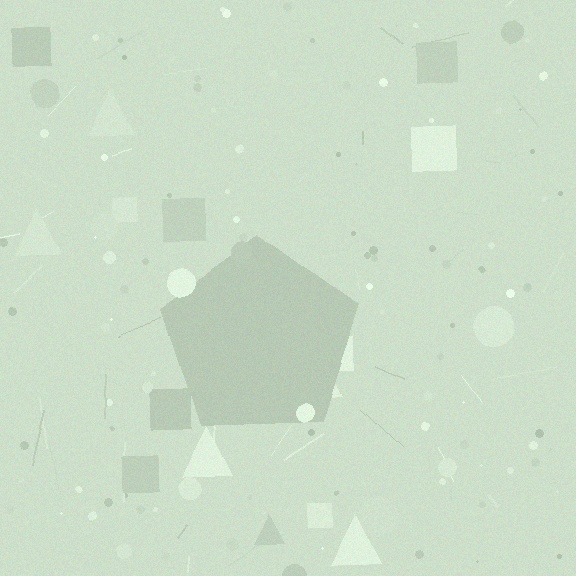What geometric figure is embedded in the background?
A pentagon is embedded in the background.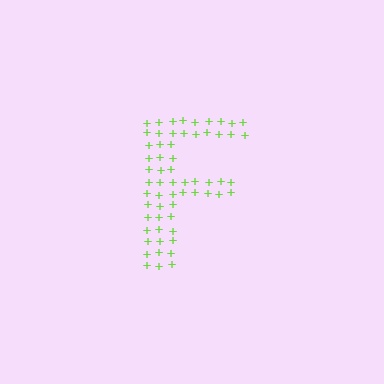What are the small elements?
The small elements are plus signs.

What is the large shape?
The large shape is the letter F.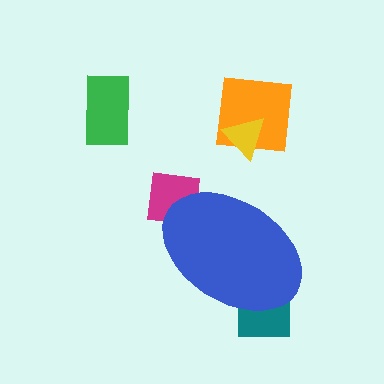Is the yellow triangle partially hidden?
No, the yellow triangle is fully visible.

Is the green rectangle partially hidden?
No, the green rectangle is fully visible.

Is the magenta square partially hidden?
Yes, the magenta square is partially hidden behind the blue ellipse.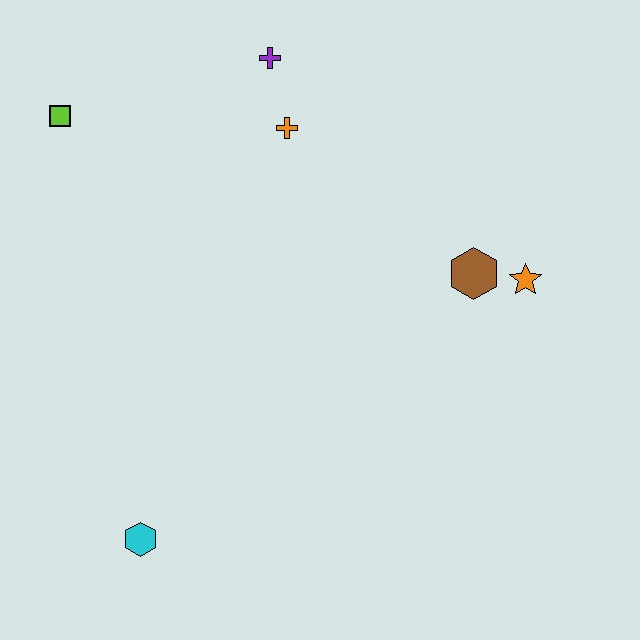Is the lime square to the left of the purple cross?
Yes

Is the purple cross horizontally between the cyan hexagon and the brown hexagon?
Yes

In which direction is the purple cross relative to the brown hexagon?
The purple cross is above the brown hexagon.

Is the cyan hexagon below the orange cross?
Yes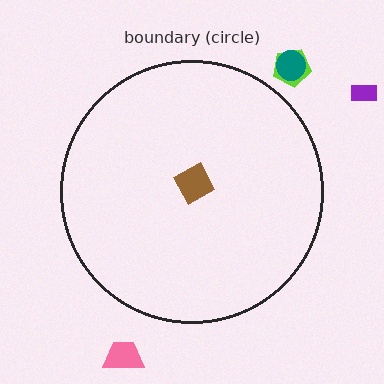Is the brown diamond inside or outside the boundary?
Inside.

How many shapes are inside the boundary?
1 inside, 4 outside.